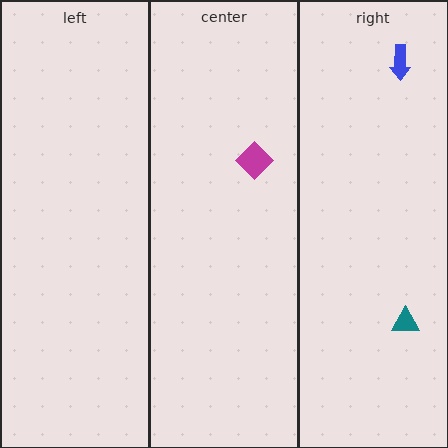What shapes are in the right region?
The blue arrow, the teal triangle.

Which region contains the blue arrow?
The right region.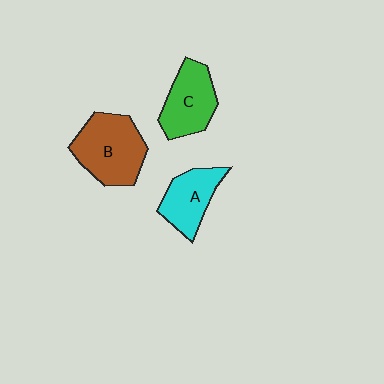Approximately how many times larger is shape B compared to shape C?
Approximately 1.3 times.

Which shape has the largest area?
Shape B (brown).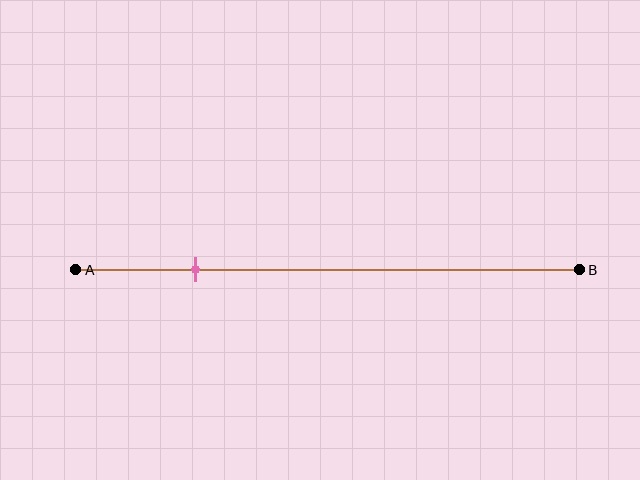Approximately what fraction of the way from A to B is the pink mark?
The pink mark is approximately 25% of the way from A to B.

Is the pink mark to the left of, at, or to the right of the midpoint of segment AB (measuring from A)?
The pink mark is to the left of the midpoint of segment AB.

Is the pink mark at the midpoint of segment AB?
No, the mark is at about 25% from A, not at the 50% midpoint.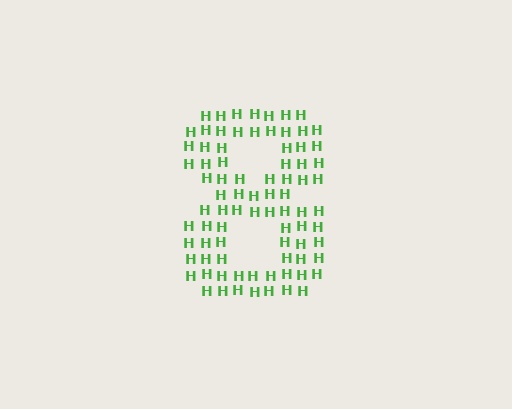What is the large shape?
The large shape is the digit 8.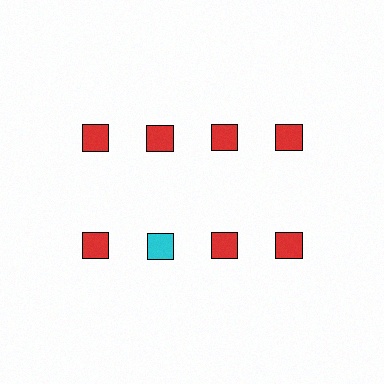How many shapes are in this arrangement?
There are 8 shapes arranged in a grid pattern.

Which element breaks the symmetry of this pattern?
The cyan square in the second row, second from left column breaks the symmetry. All other shapes are red squares.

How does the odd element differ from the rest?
It has a different color: cyan instead of red.